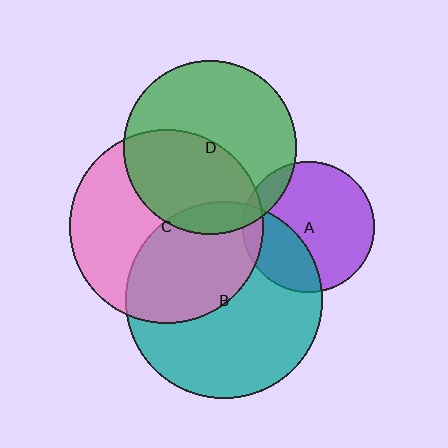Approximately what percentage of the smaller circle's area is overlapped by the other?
Approximately 30%.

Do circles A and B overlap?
Yes.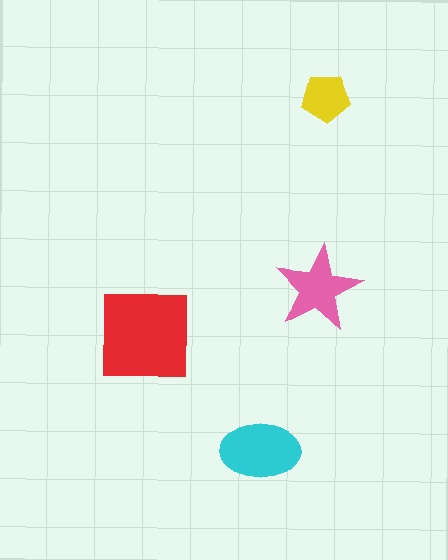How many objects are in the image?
There are 4 objects in the image.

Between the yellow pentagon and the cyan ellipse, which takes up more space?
The cyan ellipse.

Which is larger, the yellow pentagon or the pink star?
The pink star.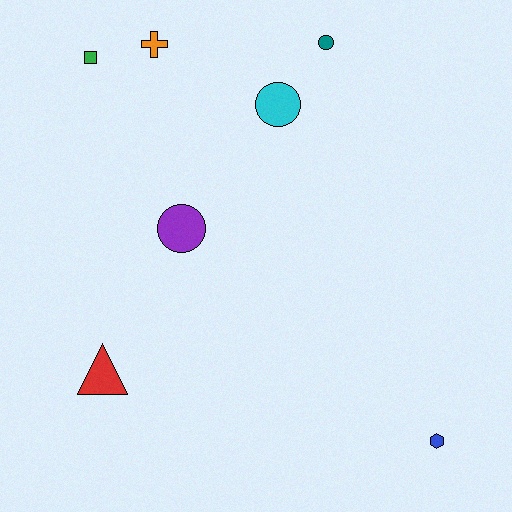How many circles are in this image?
There are 3 circles.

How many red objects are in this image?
There is 1 red object.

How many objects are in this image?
There are 7 objects.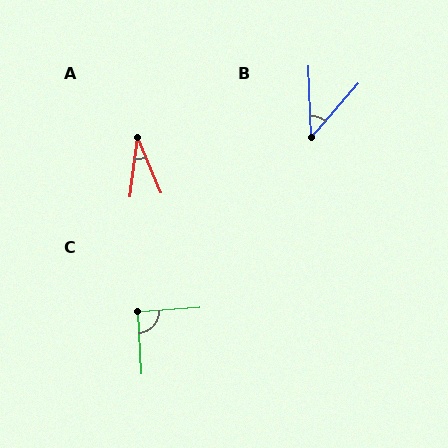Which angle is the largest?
C, at approximately 91 degrees.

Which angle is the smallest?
A, at approximately 30 degrees.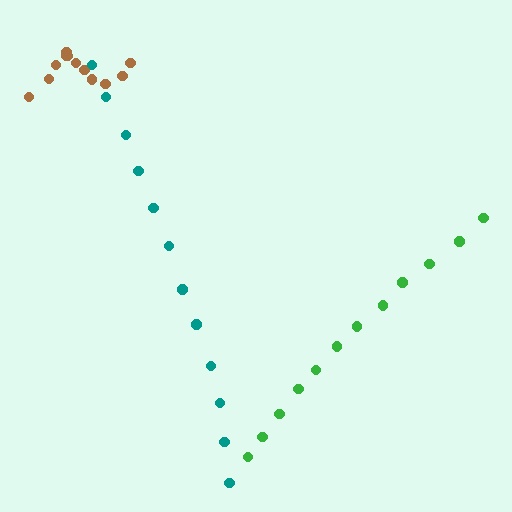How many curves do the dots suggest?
There are 3 distinct paths.